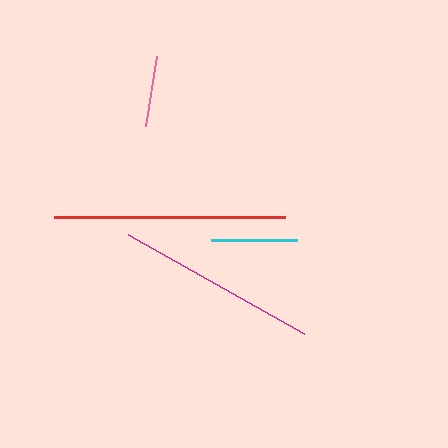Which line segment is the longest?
The red line is the longest at approximately 231 pixels.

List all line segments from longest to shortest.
From longest to shortest: red, magenta, cyan, pink.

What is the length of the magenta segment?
The magenta segment is approximately 202 pixels long.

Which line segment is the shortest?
The pink line is the shortest at approximately 71 pixels.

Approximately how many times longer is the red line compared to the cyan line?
The red line is approximately 2.7 times the length of the cyan line.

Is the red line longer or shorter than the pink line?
The red line is longer than the pink line.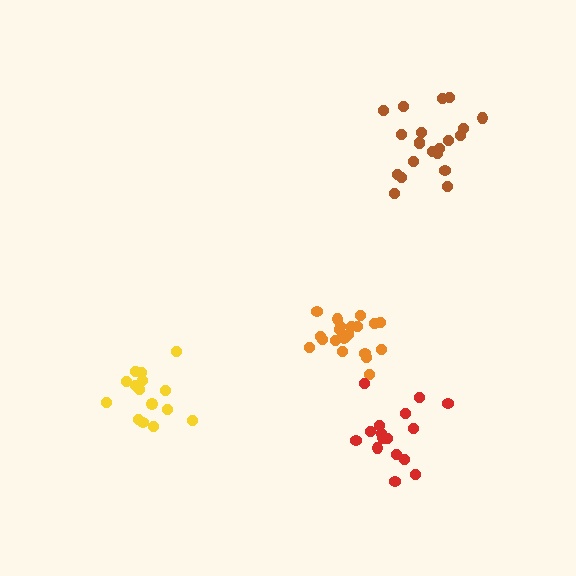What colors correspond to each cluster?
The clusters are colored: orange, red, brown, yellow.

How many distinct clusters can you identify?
There are 4 distinct clusters.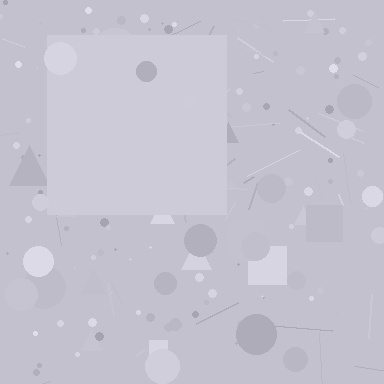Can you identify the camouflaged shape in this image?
The camouflaged shape is a square.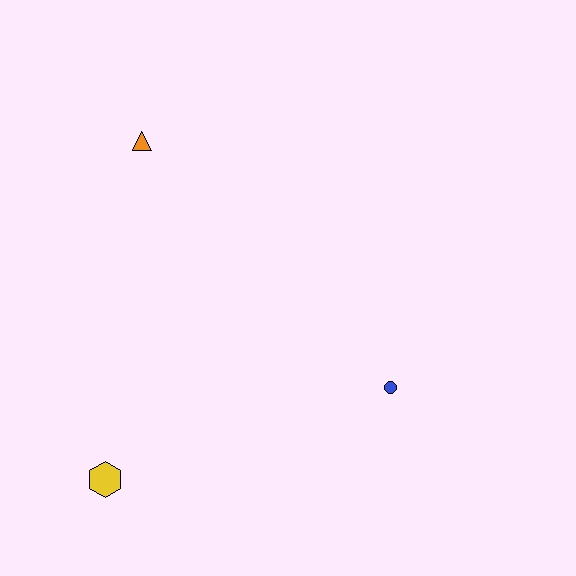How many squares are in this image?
There are no squares.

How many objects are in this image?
There are 3 objects.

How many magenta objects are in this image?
There are no magenta objects.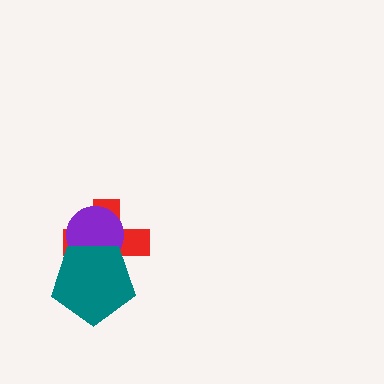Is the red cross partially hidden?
Yes, it is partially covered by another shape.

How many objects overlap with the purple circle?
2 objects overlap with the purple circle.